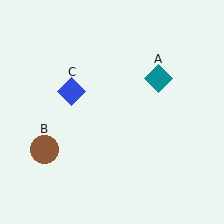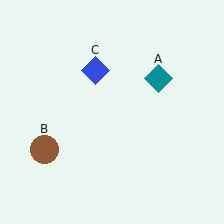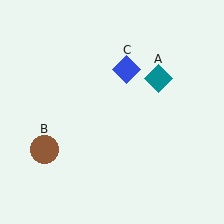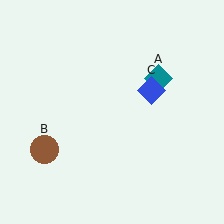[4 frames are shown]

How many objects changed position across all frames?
1 object changed position: blue diamond (object C).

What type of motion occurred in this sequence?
The blue diamond (object C) rotated clockwise around the center of the scene.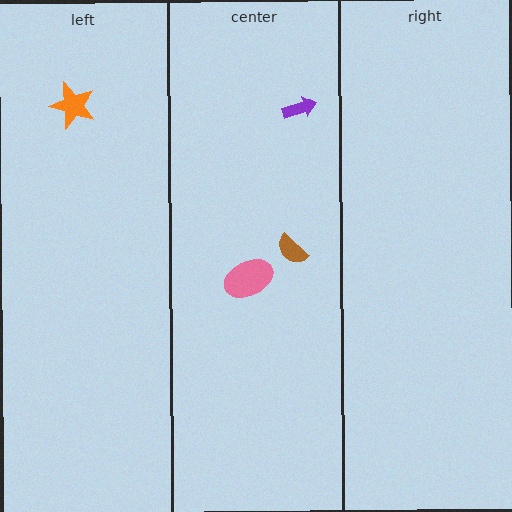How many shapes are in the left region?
1.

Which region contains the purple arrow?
The center region.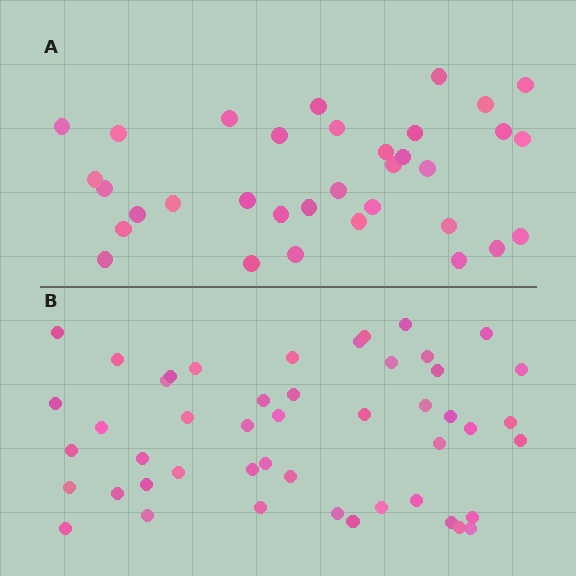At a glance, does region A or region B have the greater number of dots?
Region B (the bottom region) has more dots.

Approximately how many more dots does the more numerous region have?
Region B has approximately 15 more dots than region A.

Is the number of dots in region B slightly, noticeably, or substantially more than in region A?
Region B has noticeably more, but not dramatically so. The ratio is roughly 1.4 to 1.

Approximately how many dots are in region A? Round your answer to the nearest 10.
About 30 dots. (The exact count is 34, which rounds to 30.)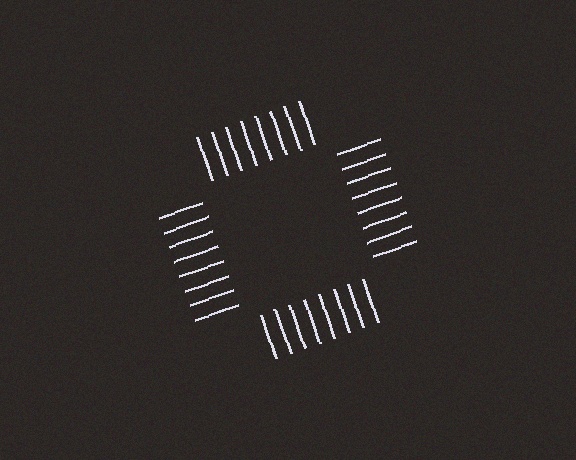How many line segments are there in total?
32 — 8 along each of the 4 edges.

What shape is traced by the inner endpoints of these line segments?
An illusory square — the line segments terminate on its edges but no continuous stroke is drawn.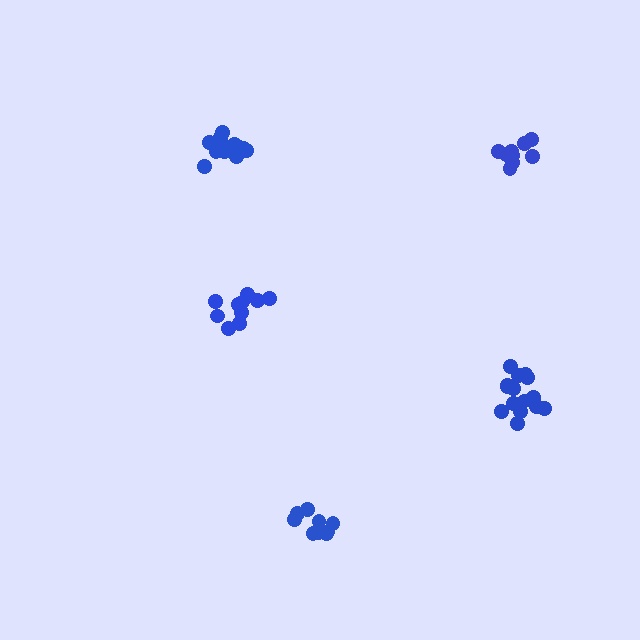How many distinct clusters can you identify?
There are 5 distinct clusters.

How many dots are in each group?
Group 1: 15 dots, Group 2: 10 dots, Group 3: 11 dots, Group 4: 16 dots, Group 5: 10 dots (62 total).